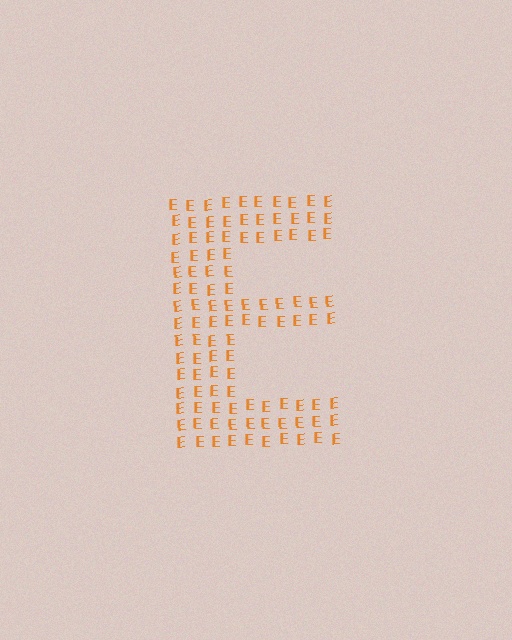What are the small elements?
The small elements are letter E's.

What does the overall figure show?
The overall figure shows the letter E.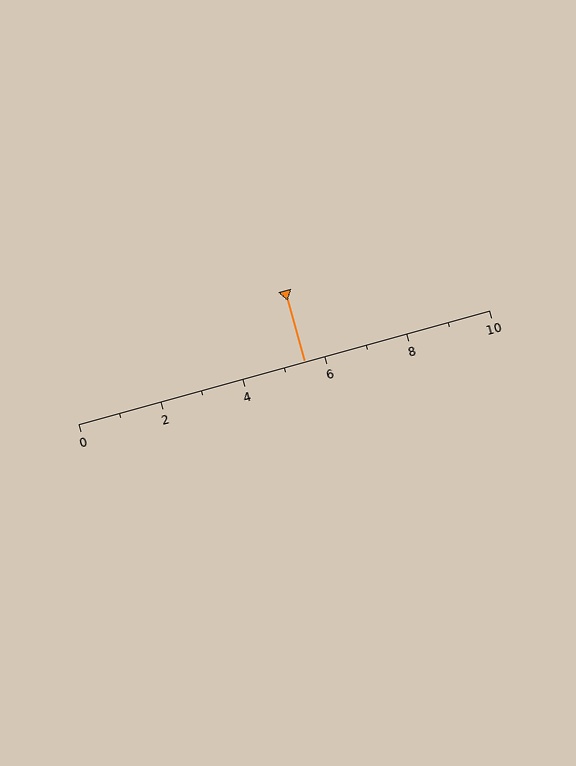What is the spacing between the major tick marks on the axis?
The major ticks are spaced 2 apart.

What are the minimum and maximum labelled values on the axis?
The axis runs from 0 to 10.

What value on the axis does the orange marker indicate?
The marker indicates approximately 5.5.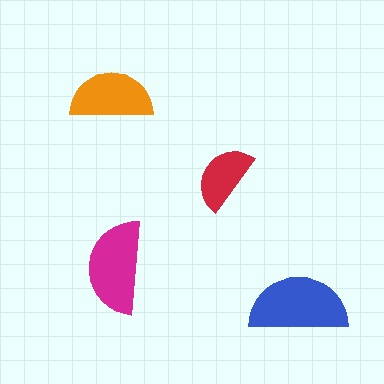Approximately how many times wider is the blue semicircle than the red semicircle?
About 1.5 times wider.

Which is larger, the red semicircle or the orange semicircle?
The orange one.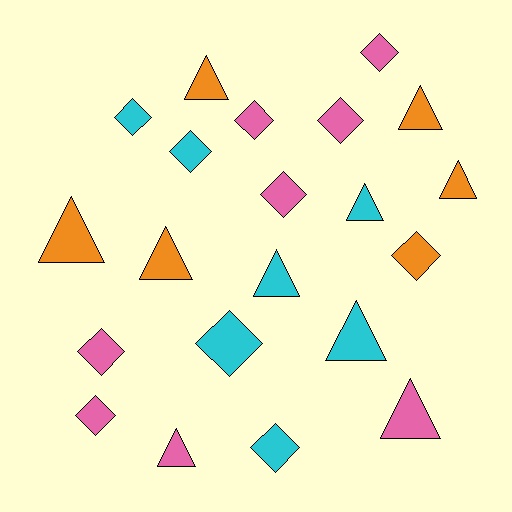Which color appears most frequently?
Pink, with 8 objects.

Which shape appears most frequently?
Diamond, with 11 objects.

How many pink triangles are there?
There are 2 pink triangles.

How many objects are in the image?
There are 21 objects.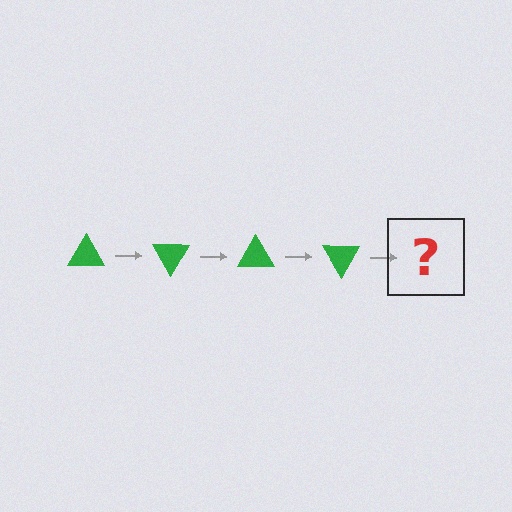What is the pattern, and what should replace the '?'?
The pattern is that the triangle rotates 60 degrees each step. The '?' should be a green triangle rotated 240 degrees.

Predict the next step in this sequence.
The next step is a green triangle rotated 240 degrees.